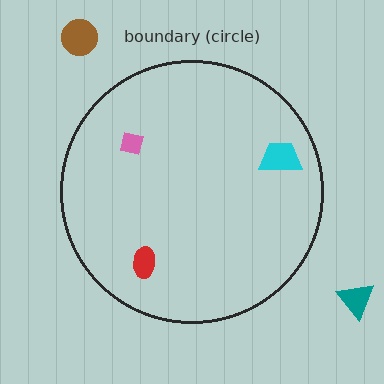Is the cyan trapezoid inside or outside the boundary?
Inside.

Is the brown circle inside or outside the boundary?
Outside.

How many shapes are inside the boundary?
3 inside, 2 outside.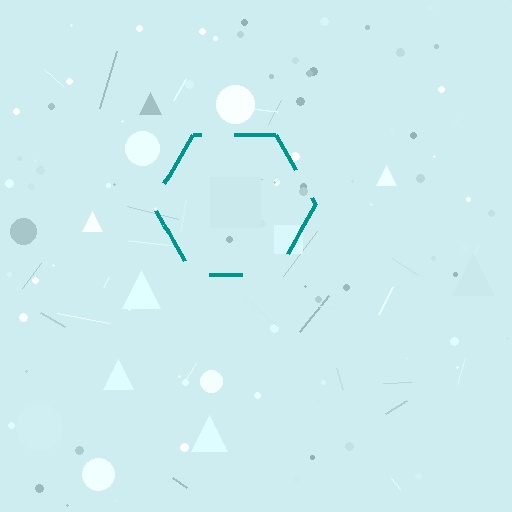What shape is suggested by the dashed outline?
The dashed outline suggests a hexagon.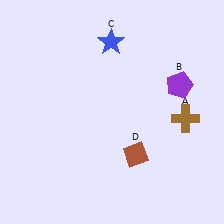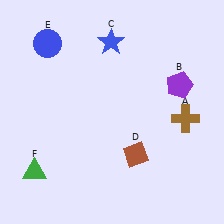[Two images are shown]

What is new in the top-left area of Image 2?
A blue circle (E) was added in the top-left area of Image 2.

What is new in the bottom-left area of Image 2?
A green triangle (F) was added in the bottom-left area of Image 2.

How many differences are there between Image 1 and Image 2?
There are 2 differences between the two images.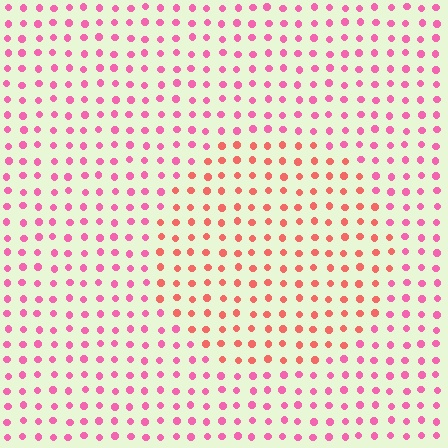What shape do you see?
I see a circle.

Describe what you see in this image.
The image is filled with small pink elements in a uniform arrangement. A circle-shaped region is visible where the elements are tinted to a slightly different hue, forming a subtle color boundary.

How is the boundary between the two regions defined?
The boundary is defined purely by a slight shift in hue (about 33 degrees). Spacing, size, and orientation are identical on both sides.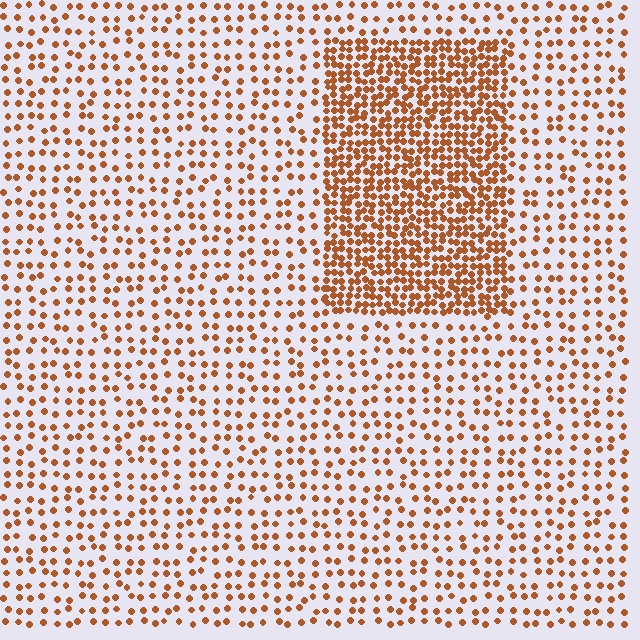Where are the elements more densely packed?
The elements are more densely packed inside the rectangle boundary.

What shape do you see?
I see a rectangle.